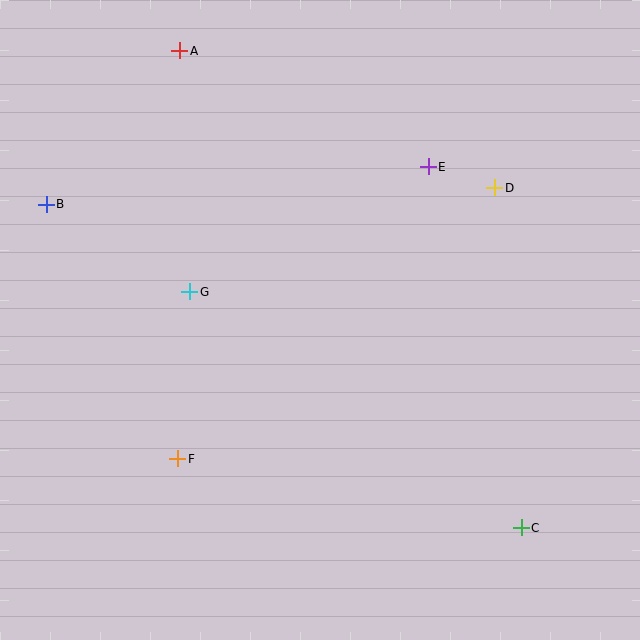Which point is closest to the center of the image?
Point G at (190, 292) is closest to the center.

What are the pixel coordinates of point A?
Point A is at (180, 51).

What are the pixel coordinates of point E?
Point E is at (428, 167).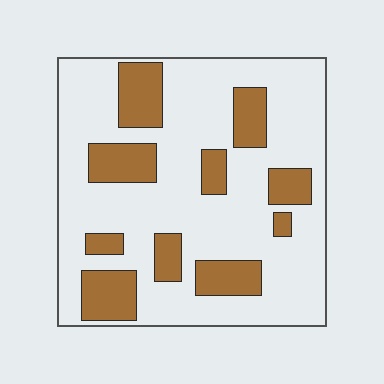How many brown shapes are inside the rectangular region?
10.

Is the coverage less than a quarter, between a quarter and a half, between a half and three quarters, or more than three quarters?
Between a quarter and a half.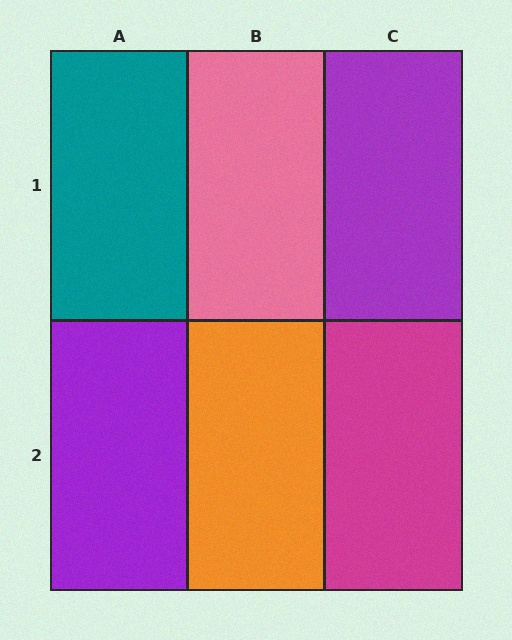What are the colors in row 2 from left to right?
Purple, orange, magenta.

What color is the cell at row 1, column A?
Teal.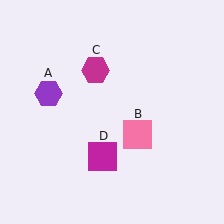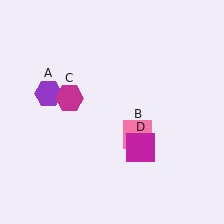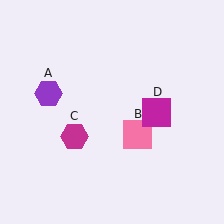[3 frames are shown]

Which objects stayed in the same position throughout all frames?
Purple hexagon (object A) and pink square (object B) remained stationary.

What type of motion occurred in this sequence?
The magenta hexagon (object C), magenta square (object D) rotated counterclockwise around the center of the scene.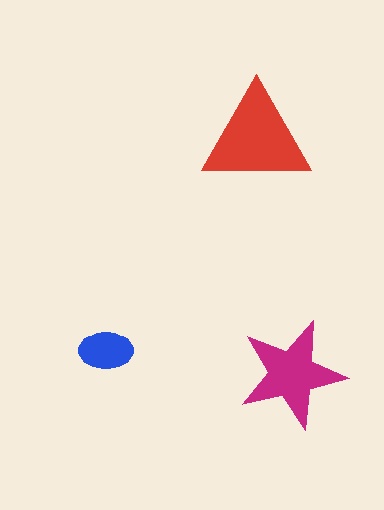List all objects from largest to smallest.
The red triangle, the magenta star, the blue ellipse.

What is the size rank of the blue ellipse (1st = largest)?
3rd.